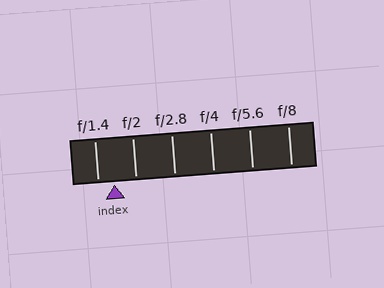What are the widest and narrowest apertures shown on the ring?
The widest aperture shown is f/1.4 and the narrowest is f/8.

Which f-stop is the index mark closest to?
The index mark is closest to f/1.4.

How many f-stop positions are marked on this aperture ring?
There are 6 f-stop positions marked.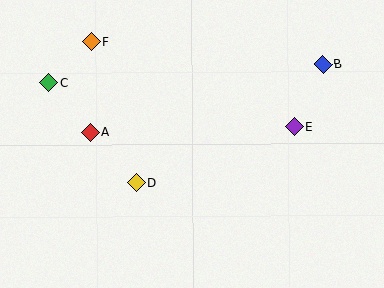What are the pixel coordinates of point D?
Point D is at (136, 183).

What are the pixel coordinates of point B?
Point B is at (323, 64).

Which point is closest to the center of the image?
Point D at (136, 183) is closest to the center.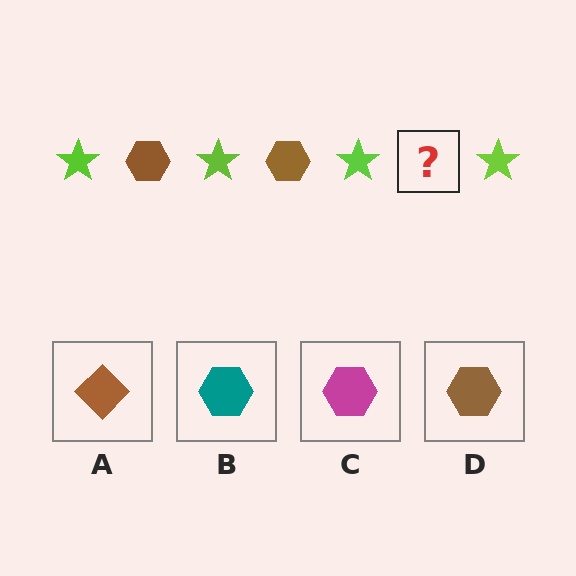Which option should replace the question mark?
Option D.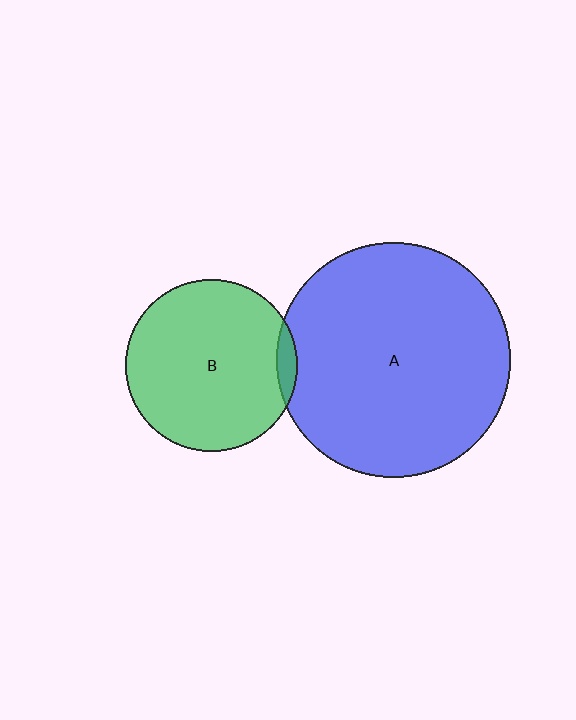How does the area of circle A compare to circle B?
Approximately 1.9 times.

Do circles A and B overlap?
Yes.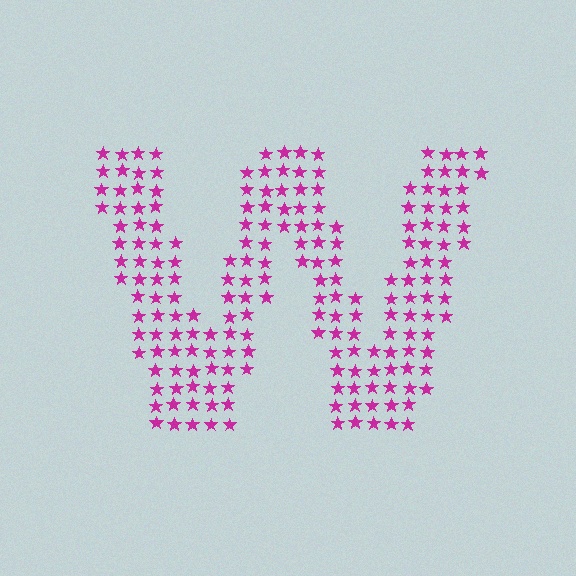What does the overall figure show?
The overall figure shows the letter W.